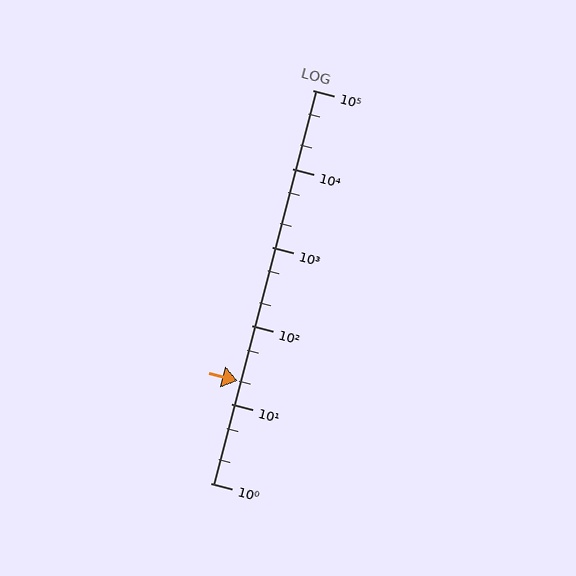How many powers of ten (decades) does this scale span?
The scale spans 5 decades, from 1 to 100000.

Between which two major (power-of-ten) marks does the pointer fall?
The pointer is between 10 and 100.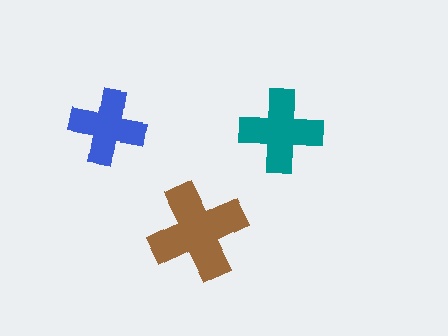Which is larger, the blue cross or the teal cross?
The teal one.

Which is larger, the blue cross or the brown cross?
The brown one.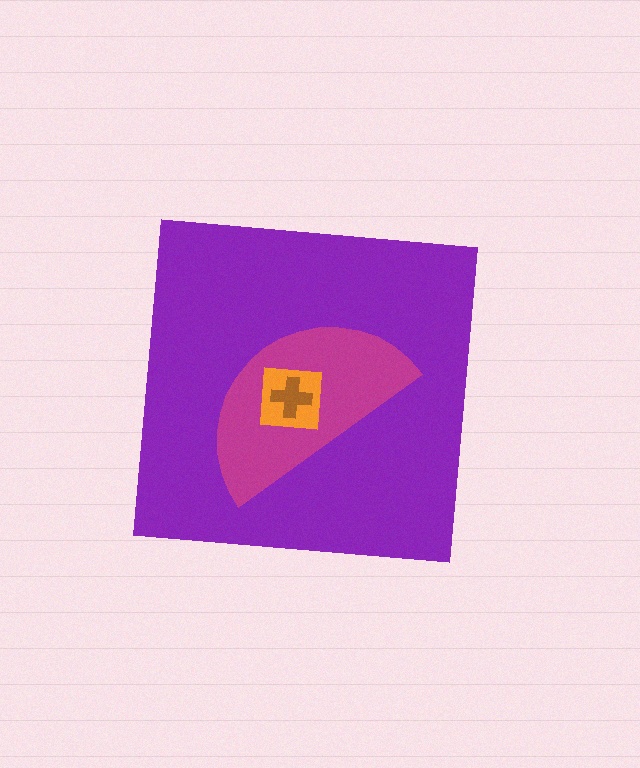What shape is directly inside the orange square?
The brown cross.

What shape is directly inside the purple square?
The magenta semicircle.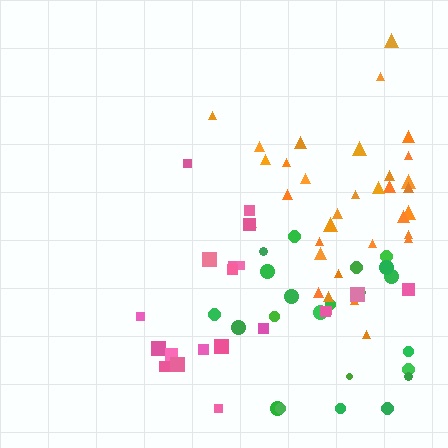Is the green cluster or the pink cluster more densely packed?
Green.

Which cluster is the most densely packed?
Orange.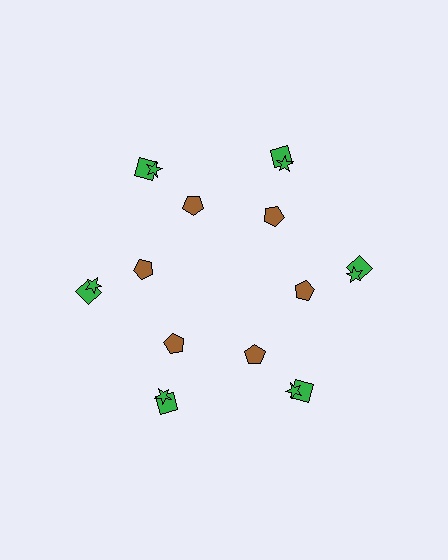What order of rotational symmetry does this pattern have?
This pattern has 6-fold rotational symmetry.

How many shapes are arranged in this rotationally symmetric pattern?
There are 18 shapes, arranged in 6 groups of 3.